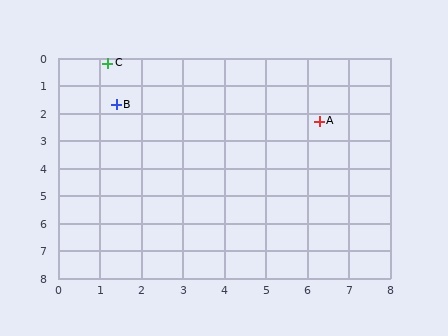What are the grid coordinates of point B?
Point B is at approximately (1.4, 1.7).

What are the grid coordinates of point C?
Point C is at approximately (1.2, 0.2).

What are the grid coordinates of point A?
Point A is at approximately (6.3, 2.3).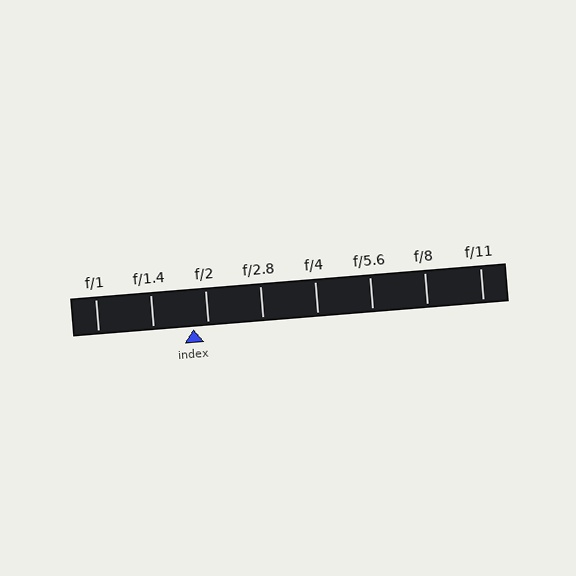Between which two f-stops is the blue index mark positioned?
The index mark is between f/1.4 and f/2.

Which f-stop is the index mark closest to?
The index mark is closest to f/2.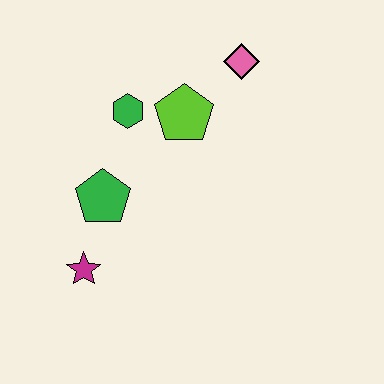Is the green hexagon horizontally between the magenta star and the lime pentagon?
Yes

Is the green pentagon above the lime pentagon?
No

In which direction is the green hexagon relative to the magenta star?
The green hexagon is above the magenta star.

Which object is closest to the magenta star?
The green pentagon is closest to the magenta star.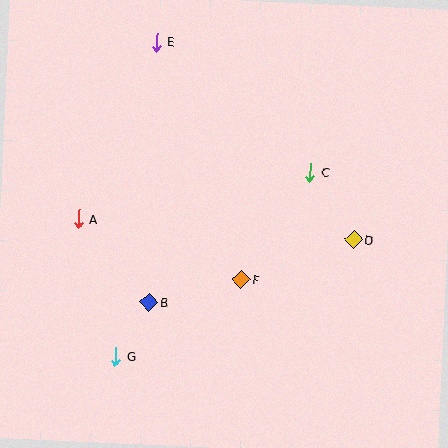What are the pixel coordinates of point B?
Point B is at (149, 302).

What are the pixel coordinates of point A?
Point A is at (78, 219).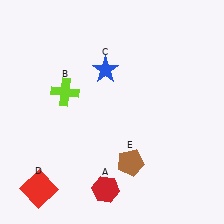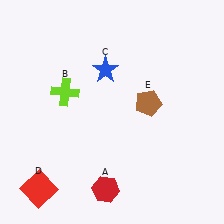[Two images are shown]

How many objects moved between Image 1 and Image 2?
1 object moved between the two images.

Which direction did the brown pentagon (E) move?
The brown pentagon (E) moved up.